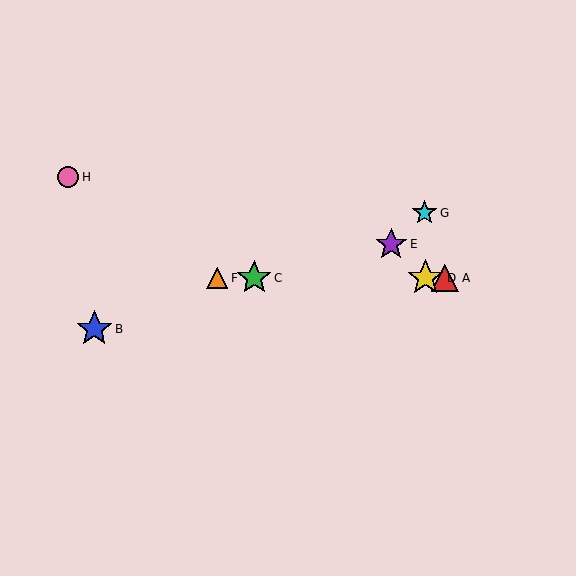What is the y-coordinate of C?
Object C is at y≈278.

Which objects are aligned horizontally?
Objects A, C, D, F are aligned horizontally.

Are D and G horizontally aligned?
No, D is at y≈278 and G is at y≈213.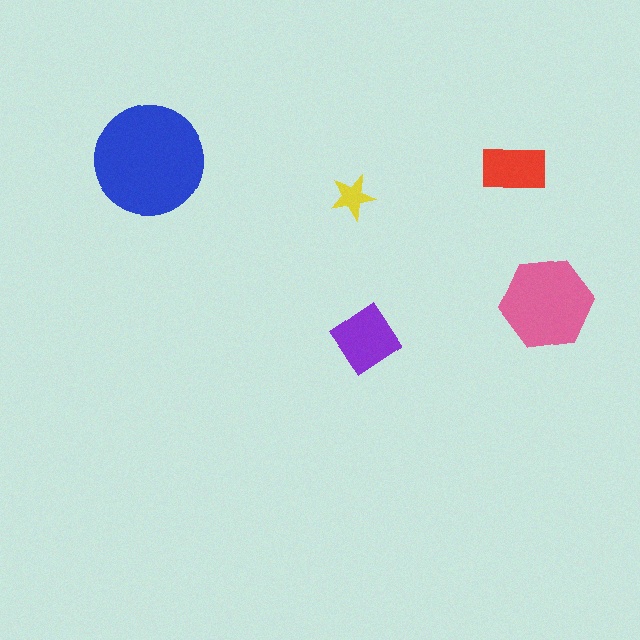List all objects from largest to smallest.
The blue circle, the pink hexagon, the purple diamond, the red rectangle, the yellow star.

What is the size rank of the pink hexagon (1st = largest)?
2nd.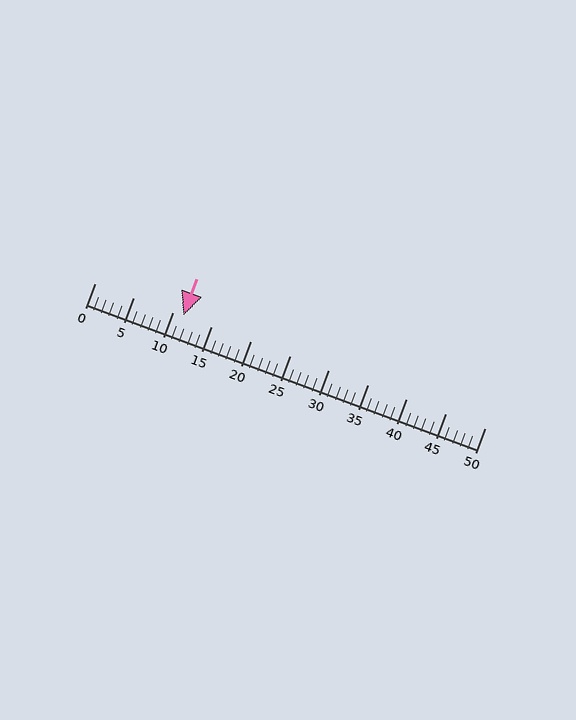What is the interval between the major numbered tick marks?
The major tick marks are spaced 5 units apart.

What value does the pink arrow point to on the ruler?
The pink arrow points to approximately 11.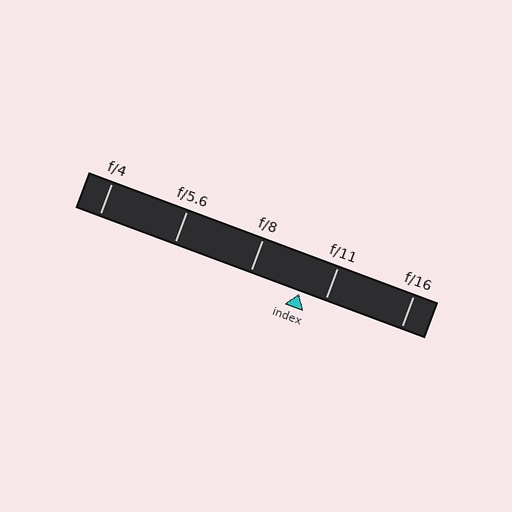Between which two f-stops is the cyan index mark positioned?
The index mark is between f/8 and f/11.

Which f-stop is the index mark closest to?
The index mark is closest to f/11.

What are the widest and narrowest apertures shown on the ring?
The widest aperture shown is f/4 and the narrowest is f/16.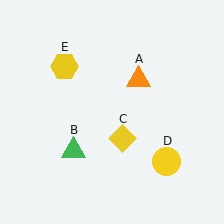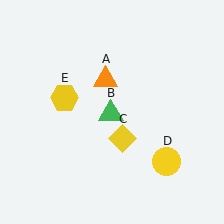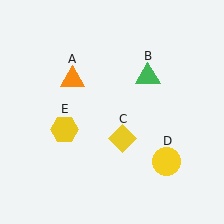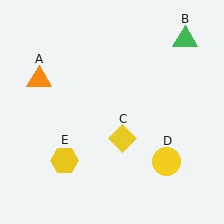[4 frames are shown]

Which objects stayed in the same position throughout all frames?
Yellow diamond (object C) and yellow circle (object D) remained stationary.